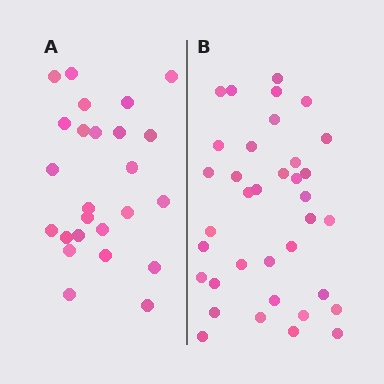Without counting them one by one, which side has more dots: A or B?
Region B (the right region) has more dots.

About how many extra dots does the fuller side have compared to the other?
Region B has roughly 12 or so more dots than region A.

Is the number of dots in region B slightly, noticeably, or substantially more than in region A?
Region B has noticeably more, but not dramatically so. The ratio is roughly 1.4 to 1.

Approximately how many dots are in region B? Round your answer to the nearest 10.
About 40 dots. (The exact count is 36, which rounds to 40.)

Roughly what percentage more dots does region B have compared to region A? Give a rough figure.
About 45% more.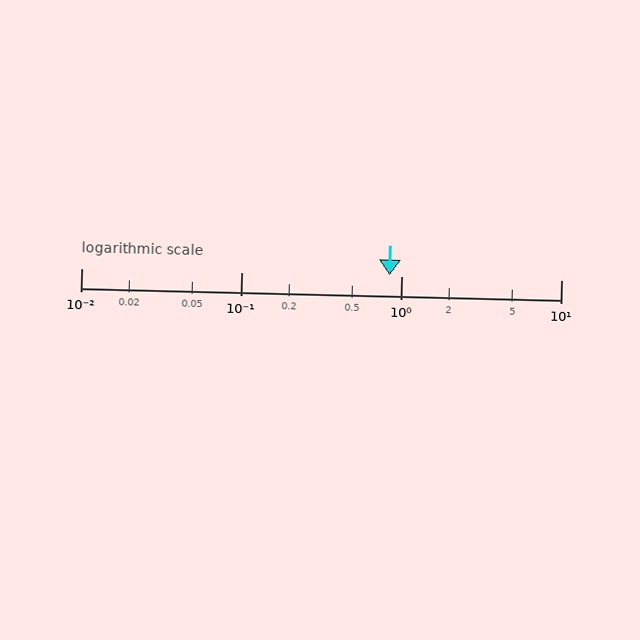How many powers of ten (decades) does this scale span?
The scale spans 3 decades, from 0.01 to 10.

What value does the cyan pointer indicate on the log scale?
The pointer indicates approximately 0.85.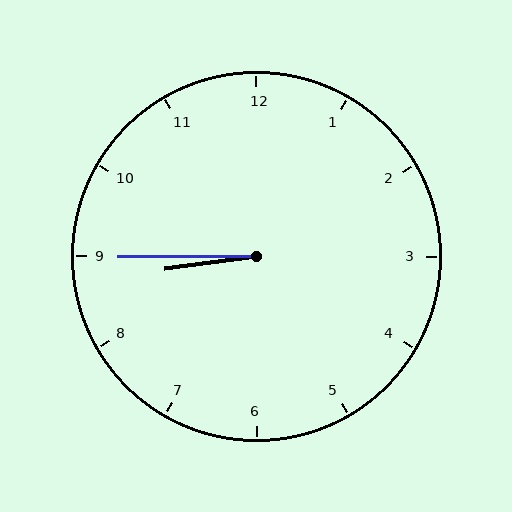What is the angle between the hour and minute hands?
Approximately 8 degrees.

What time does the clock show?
8:45.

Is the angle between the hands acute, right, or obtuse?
It is acute.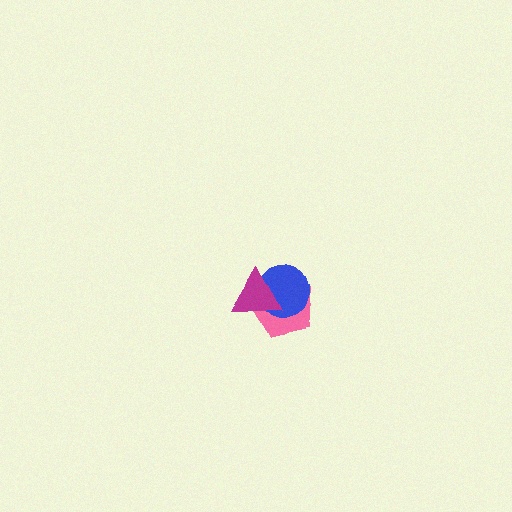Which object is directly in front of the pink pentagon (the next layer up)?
The blue circle is directly in front of the pink pentagon.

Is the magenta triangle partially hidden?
No, no other shape covers it.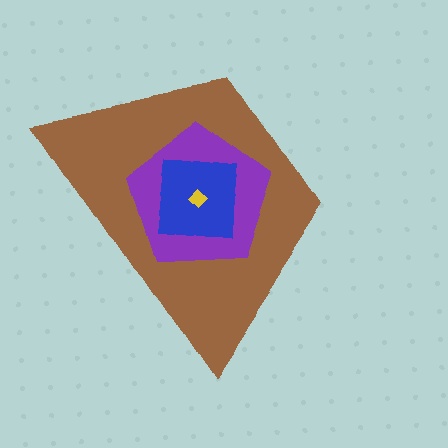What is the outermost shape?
The brown trapezoid.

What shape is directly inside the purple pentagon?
The blue square.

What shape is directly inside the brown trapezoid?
The purple pentagon.